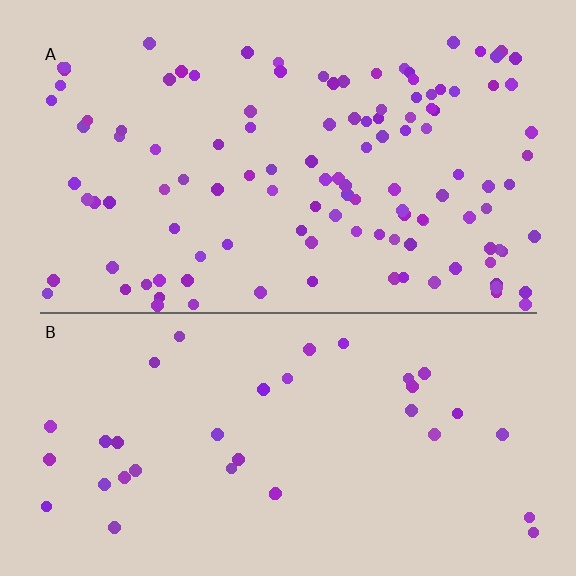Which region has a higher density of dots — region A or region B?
A (the top).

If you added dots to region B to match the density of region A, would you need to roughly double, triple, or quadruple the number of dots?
Approximately triple.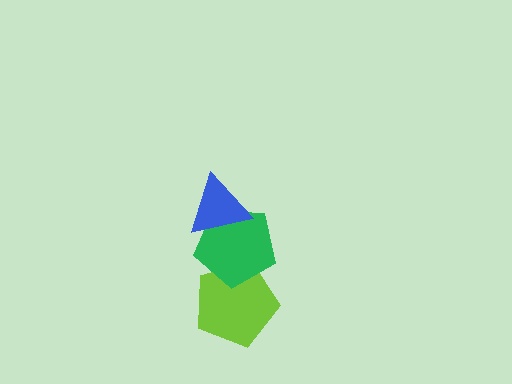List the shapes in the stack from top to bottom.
From top to bottom: the blue triangle, the green pentagon, the lime pentagon.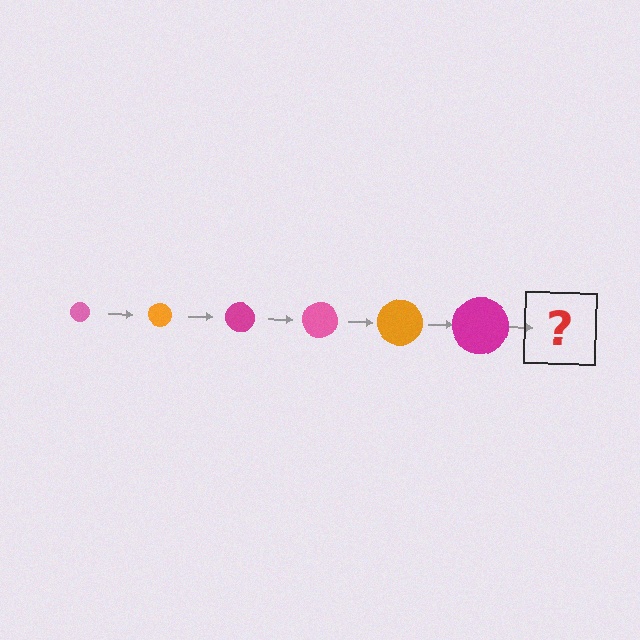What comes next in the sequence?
The next element should be a pink circle, larger than the previous one.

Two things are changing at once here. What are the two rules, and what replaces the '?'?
The two rules are that the circle grows larger each step and the color cycles through pink, orange, and magenta. The '?' should be a pink circle, larger than the previous one.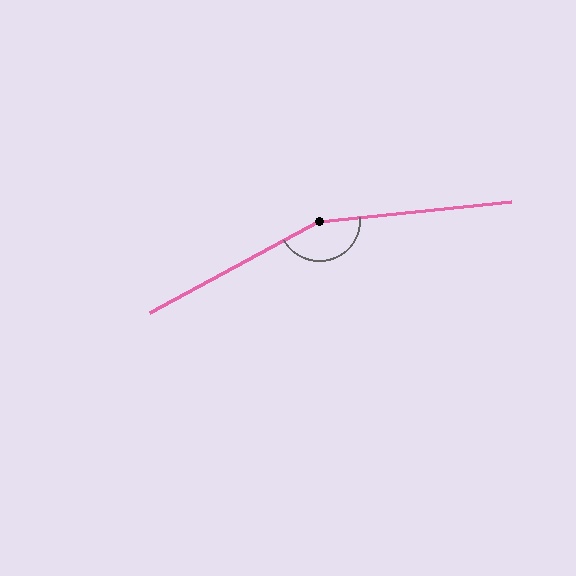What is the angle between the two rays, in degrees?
Approximately 157 degrees.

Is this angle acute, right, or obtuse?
It is obtuse.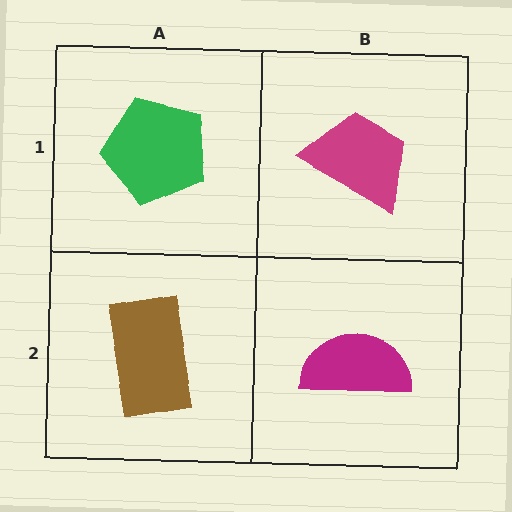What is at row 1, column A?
A green pentagon.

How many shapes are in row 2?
2 shapes.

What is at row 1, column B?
A magenta trapezoid.